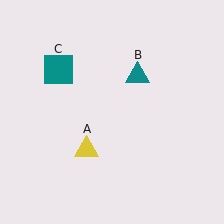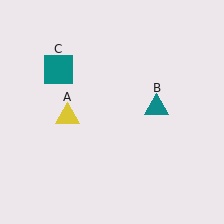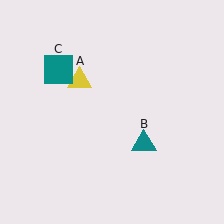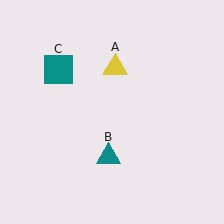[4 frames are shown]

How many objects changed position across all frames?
2 objects changed position: yellow triangle (object A), teal triangle (object B).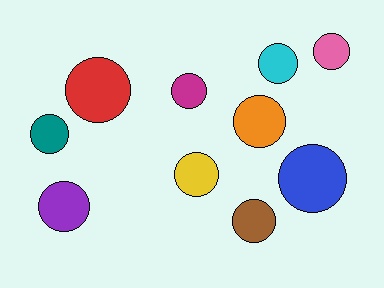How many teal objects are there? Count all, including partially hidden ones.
There is 1 teal object.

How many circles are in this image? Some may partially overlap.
There are 10 circles.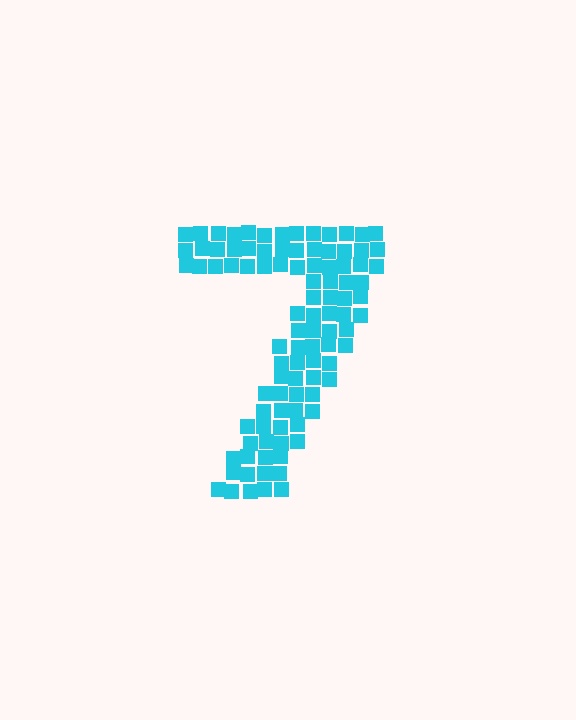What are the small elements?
The small elements are squares.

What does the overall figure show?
The overall figure shows the digit 7.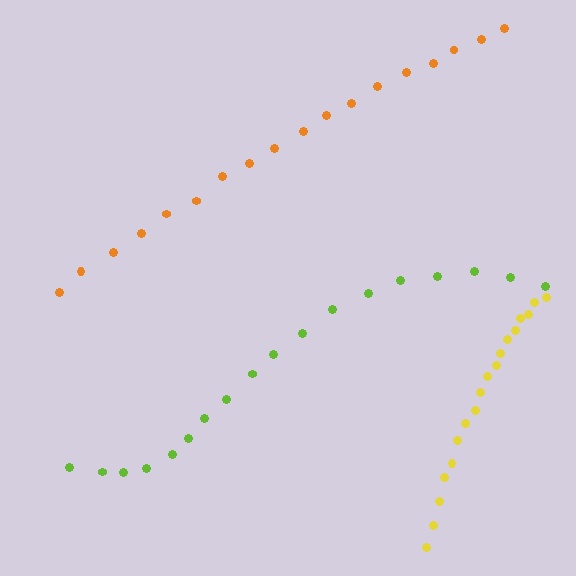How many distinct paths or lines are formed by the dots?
There are 3 distinct paths.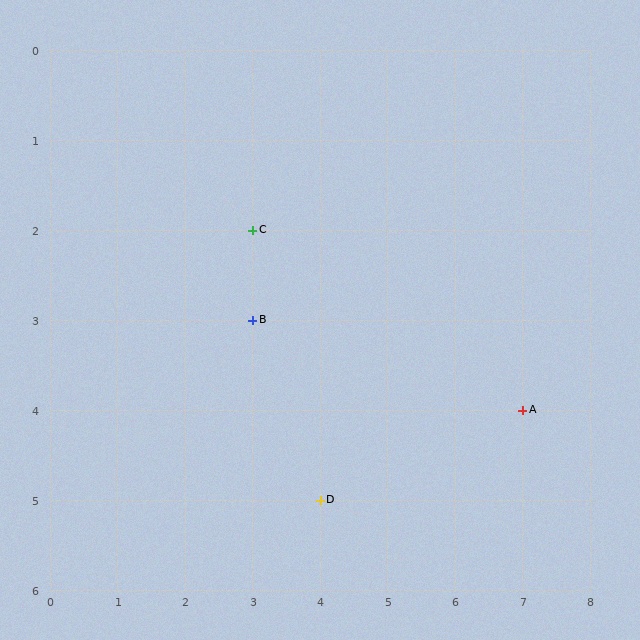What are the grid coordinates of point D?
Point D is at grid coordinates (4, 5).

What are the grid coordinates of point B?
Point B is at grid coordinates (3, 3).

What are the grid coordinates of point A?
Point A is at grid coordinates (7, 4).